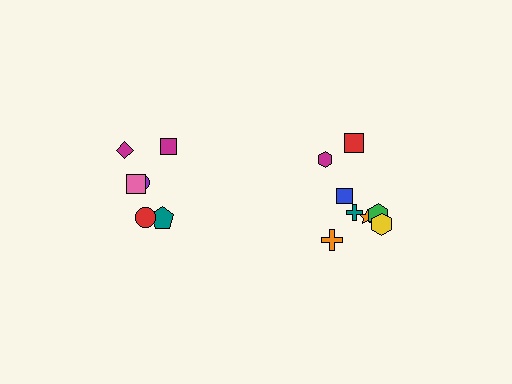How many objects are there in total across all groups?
There are 14 objects.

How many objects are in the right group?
There are 8 objects.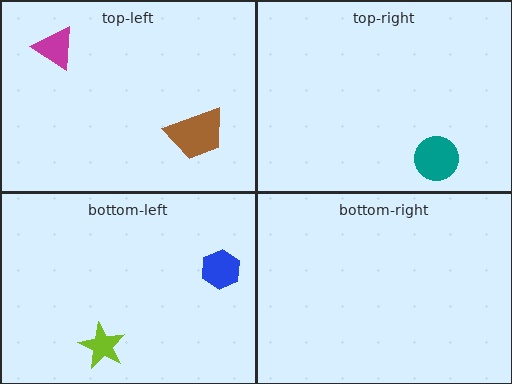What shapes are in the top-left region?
The magenta triangle, the brown trapezoid.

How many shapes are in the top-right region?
1.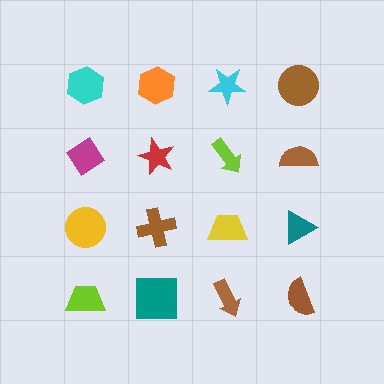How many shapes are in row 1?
4 shapes.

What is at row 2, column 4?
A brown semicircle.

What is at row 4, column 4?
A brown semicircle.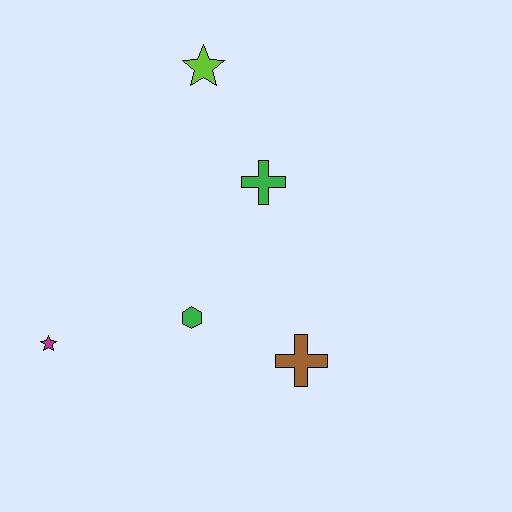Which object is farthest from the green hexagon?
The lime star is farthest from the green hexagon.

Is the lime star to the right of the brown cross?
No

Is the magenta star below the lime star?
Yes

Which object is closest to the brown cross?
The green hexagon is closest to the brown cross.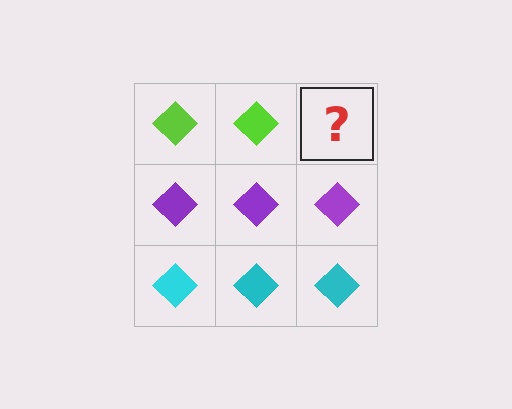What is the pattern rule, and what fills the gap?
The rule is that each row has a consistent color. The gap should be filled with a lime diamond.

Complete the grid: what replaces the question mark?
The question mark should be replaced with a lime diamond.